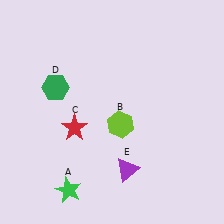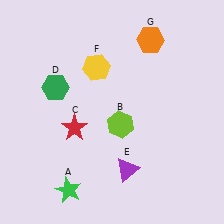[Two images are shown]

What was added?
A yellow hexagon (F), an orange hexagon (G) were added in Image 2.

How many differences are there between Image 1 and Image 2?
There are 2 differences between the two images.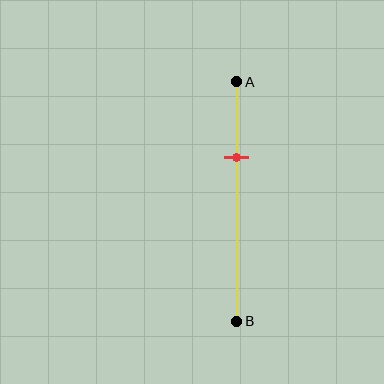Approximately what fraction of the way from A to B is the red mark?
The red mark is approximately 30% of the way from A to B.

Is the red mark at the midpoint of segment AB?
No, the mark is at about 30% from A, not at the 50% midpoint.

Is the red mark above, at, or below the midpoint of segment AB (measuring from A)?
The red mark is above the midpoint of segment AB.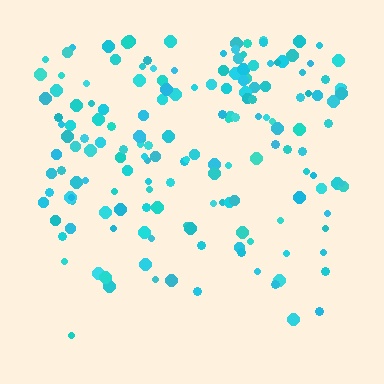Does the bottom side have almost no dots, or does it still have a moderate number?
Still a moderate number, just noticeably fewer than the top.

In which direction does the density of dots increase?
From bottom to top, with the top side densest.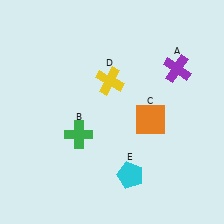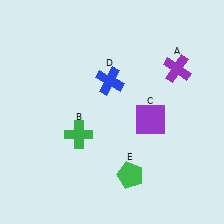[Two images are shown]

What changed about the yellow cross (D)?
In Image 1, D is yellow. In Image 2, it changed to blue.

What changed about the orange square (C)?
In Image 1, C is orange. In Image 2, it changed to purple.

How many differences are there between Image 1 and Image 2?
There are 3 differences between the two images.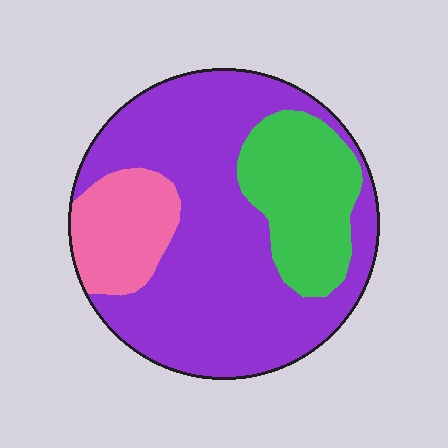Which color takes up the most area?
Purple, at roughly 65%.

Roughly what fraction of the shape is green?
Green takes up about one fifth (1/5) of the shape.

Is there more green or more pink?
Green.